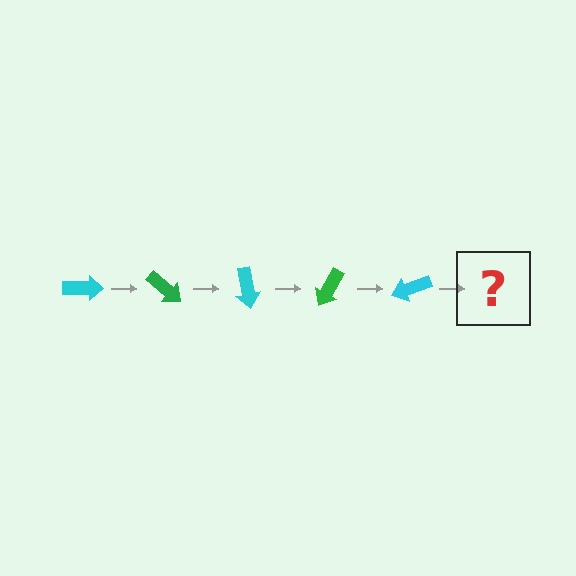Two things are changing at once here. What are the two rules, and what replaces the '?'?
The two rules are that it rotates 40 degrees each step and the color cycles through cyan and green. The '?' should be a green arrow, rotated 200 degrees from the start.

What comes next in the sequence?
The next element should be a green arrow, rotated 200 degrees from the start.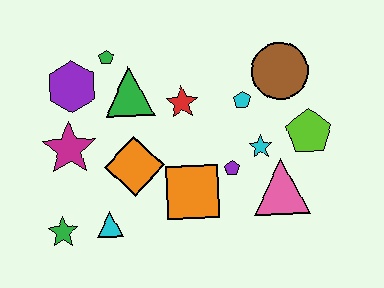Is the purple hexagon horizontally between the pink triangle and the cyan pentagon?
No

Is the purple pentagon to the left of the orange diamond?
No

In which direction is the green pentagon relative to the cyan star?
The green pentagon is to the left of the cyan star.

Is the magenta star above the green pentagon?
No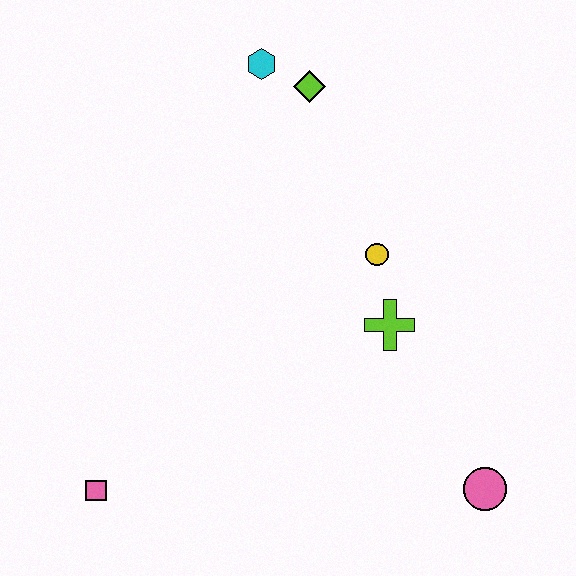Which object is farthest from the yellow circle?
The pink square is farthest from the yellow circle.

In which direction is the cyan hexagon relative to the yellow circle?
The cyan hexagon is above the yellow circle.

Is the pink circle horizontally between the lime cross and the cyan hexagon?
No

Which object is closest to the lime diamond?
The cyan hexagon is closest to the lime diamond.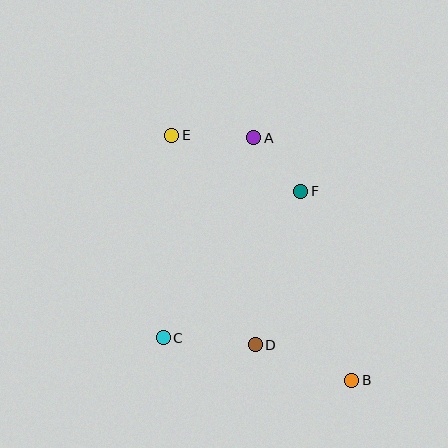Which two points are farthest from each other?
Points B and E are farthest from each other.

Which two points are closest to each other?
Points A and F are closest to each other.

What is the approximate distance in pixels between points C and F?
The distance between C and F is approximately 201 pixels.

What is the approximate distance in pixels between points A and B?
The distance between A and B is approximately 262 pixels.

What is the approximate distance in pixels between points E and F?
The distance between E and F is approximately 141 pixels.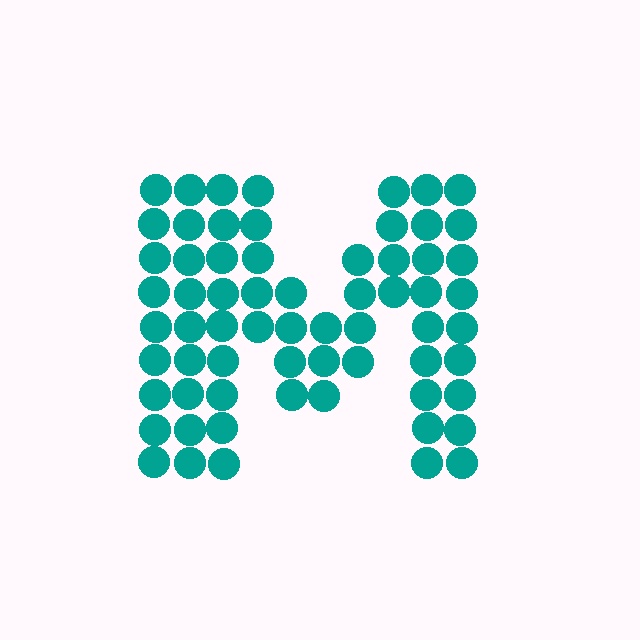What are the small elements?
The small elements are circles.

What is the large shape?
The large shape is the letter M.